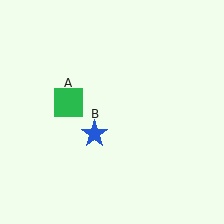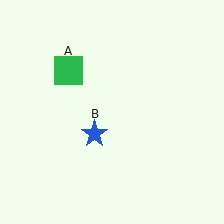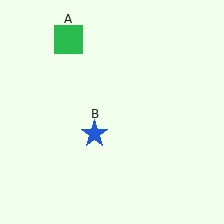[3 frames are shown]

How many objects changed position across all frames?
1 object changed position: green square (object A).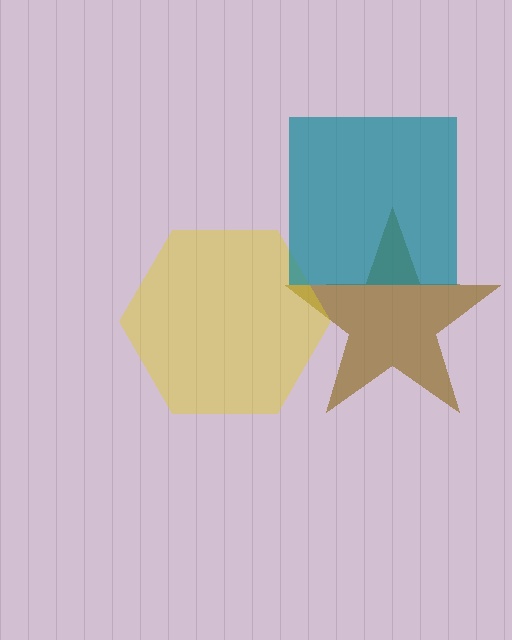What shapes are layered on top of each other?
The layered shapes are: a brown star, a yellow hexagon, a teal square.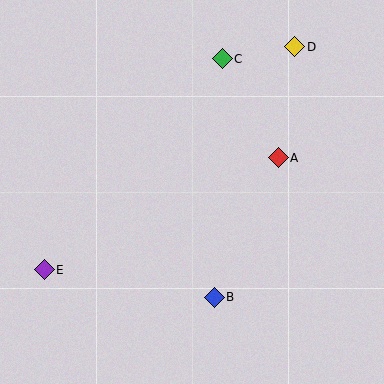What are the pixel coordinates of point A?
Point A is at (278, 158).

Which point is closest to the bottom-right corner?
Point B is closest to the bottom-right corner.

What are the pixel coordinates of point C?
Point C is at (222, 59).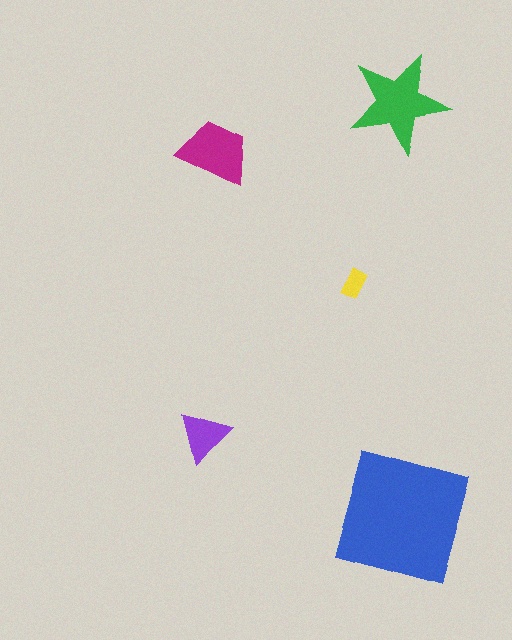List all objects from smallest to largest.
The yellow rectangle, the purple triangle, the magenta trapezoid, the green star, the blue square.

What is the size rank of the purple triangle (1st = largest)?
4th.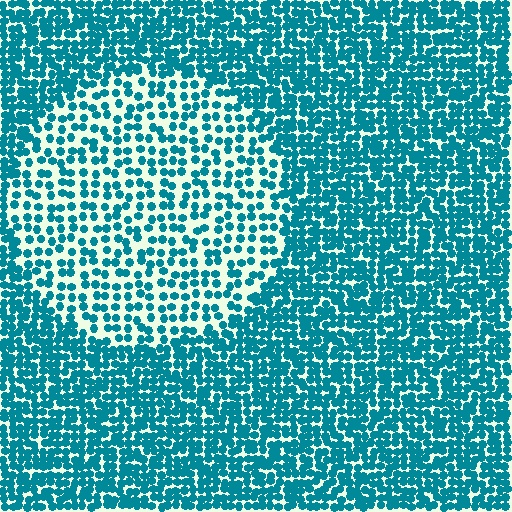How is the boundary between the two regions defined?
The boundary is defined by a change in element density (approximately 2.0x ratio). All elements are the same color, size, and shape.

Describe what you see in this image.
The image contains small teal elements arranged at two different densities. A circle-shaped region is visible where the elements are less densely packed than the surrounding area.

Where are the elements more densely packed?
The elements are more densely packed outside the circle boundary.